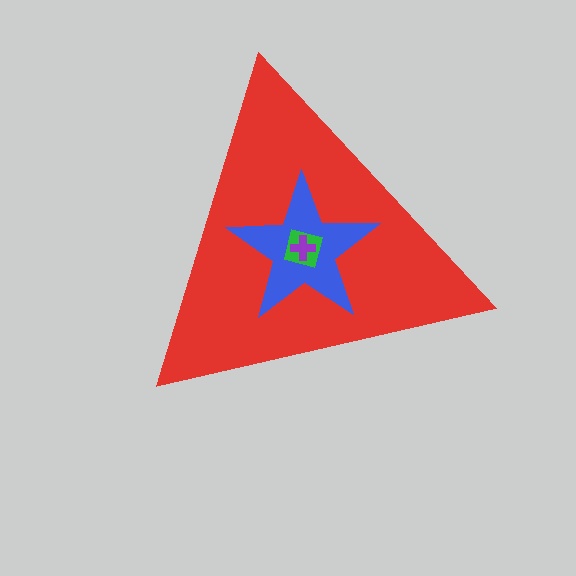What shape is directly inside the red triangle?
The blue star.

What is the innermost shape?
The purple cross.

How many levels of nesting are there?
4.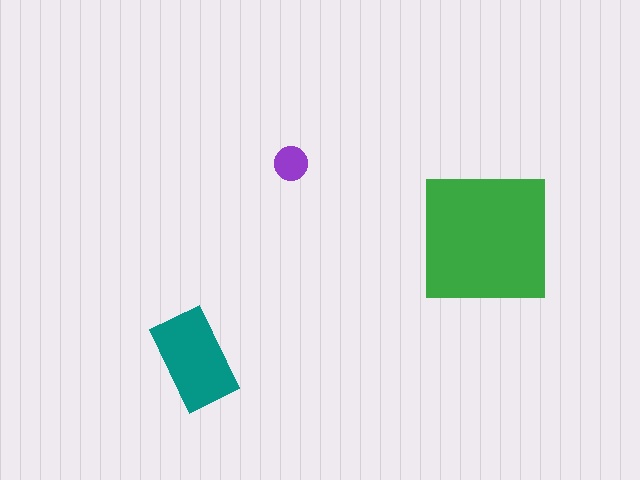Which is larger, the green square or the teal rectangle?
The green square.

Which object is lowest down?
The teal rectangle is bottommost.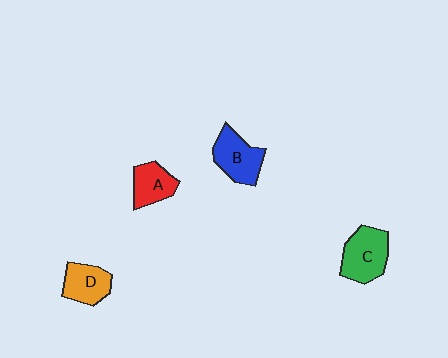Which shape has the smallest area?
Shape A (red).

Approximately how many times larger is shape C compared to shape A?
Approximately 1.4 times.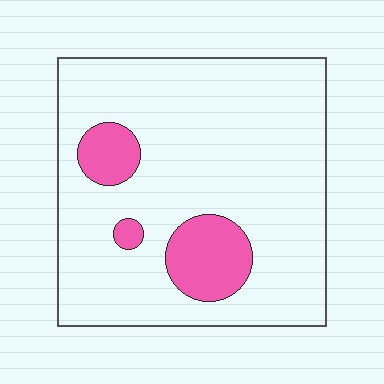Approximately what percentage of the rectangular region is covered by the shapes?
Approximately 15%.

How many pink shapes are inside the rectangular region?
3.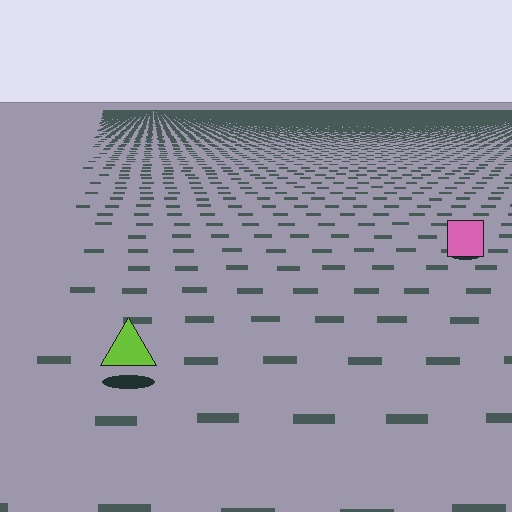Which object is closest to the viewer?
The lime triangle is closest. The texture marks near it are larger and more spread out.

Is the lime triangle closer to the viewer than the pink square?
Yes. The lime triangle is closer — you can tell from the texture gradient: the ground texture is coarser near it.